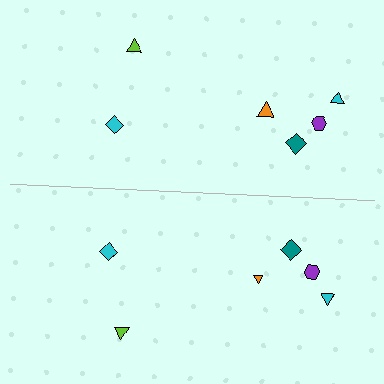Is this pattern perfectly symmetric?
No, the pattern is not perfectly symmetric. The orange triangle on the bottom side has a different size than its mirror counterpart.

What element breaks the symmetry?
The orange triangle on the bottom side has a different size than its mirror counterpart.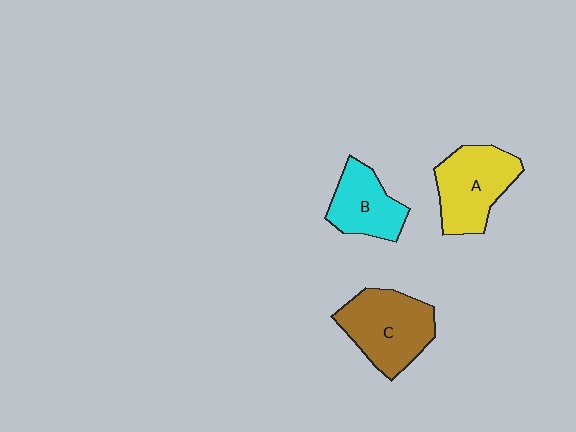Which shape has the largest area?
Shape C (brown).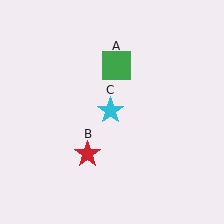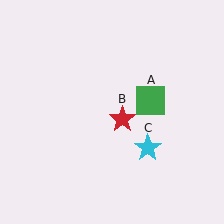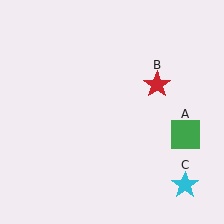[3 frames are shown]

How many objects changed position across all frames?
3 objects changed position: green square (object A), red star (object B), cyan star (object C).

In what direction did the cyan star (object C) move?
The cyan star (object C) moved down and to the right.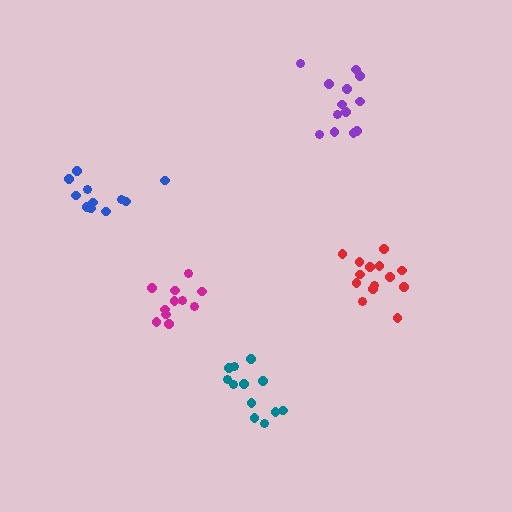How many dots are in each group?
Group 1: 11 dots, Group 2: 14 dots, Group 3: 11 dots, Group 4: 12 dots, Group 5: 13 dots (61 total).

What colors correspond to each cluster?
The clusters are colored: magenta, red, blue, teal, purple.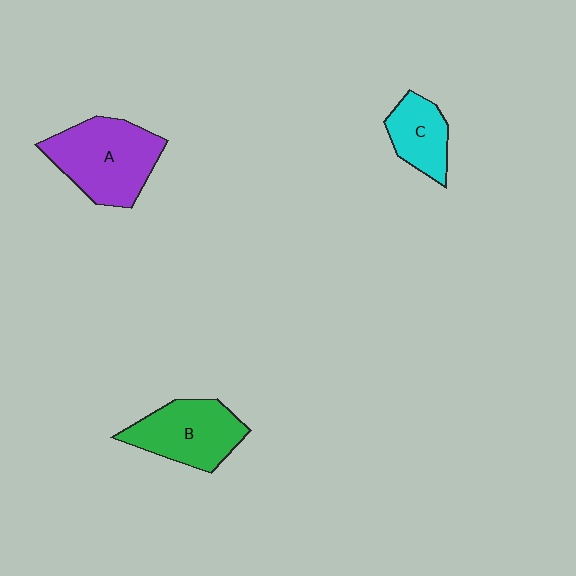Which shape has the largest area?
Shape A (purple).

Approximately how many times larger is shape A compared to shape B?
Approximately 1.2 times.